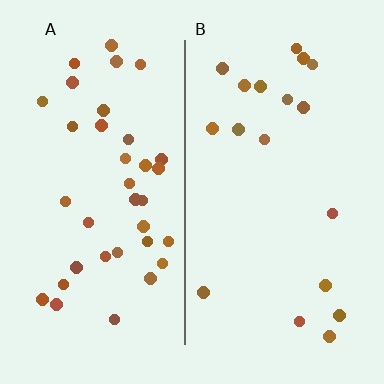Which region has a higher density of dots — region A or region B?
A (the left).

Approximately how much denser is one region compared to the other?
Approximately 2.0× — region A over region B.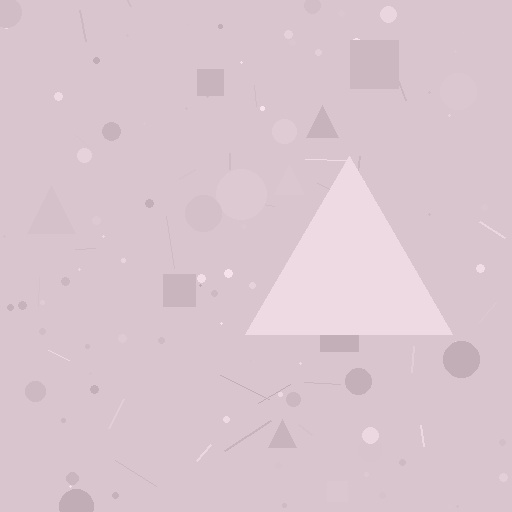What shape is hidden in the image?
A triangle is hidden in the image.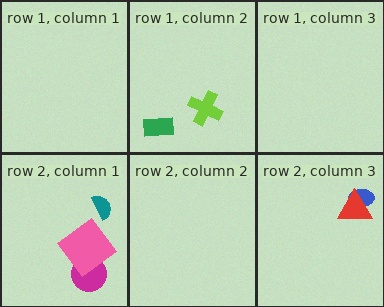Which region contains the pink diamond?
The row 2, column 1 region.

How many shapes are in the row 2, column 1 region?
3.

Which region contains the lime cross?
The row 1, column 2 region.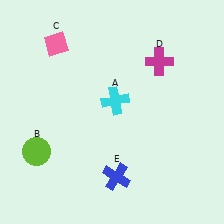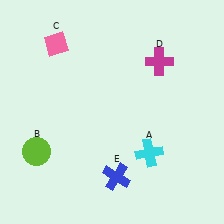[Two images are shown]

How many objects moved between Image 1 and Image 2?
1 object moved between the two images.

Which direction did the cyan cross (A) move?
The cyan cross (A) moved down.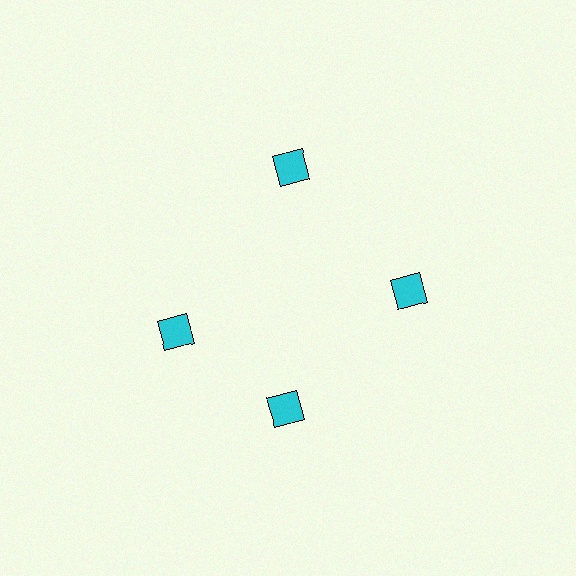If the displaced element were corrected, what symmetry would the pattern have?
It would have 4-fold rotational symmetry — the pattern would map onto itself every 90 degrees.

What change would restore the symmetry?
The symmetry would be restored by rotating it back into even spacing with its neighbors so that all 4 squares sit at equal angles and equal distance from the center.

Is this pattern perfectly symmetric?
No. The 4 cyan squares are arranged in a ring, but one element near the 9 o'clock position is rotated out of alignment along the ring, breaking the 4-fold rotational symmetry.